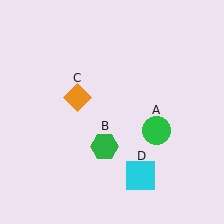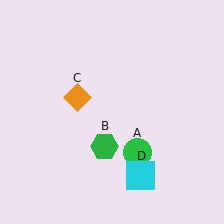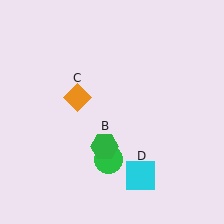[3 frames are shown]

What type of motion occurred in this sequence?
The green circle (object A) rotated clockwise around the center of the scene.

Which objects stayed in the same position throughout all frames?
Green hexagon (object B) and orange diamond (object C) and cyan square (object D) remained stationary.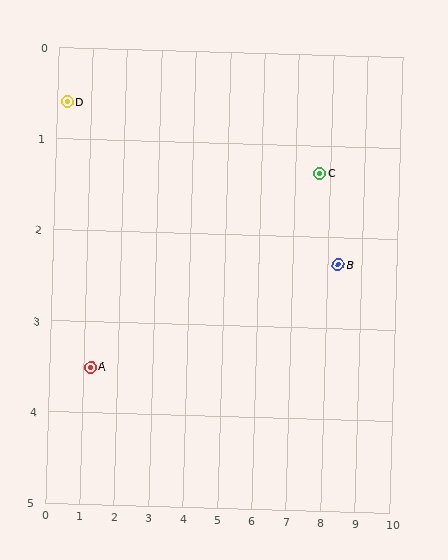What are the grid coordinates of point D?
Point D is at approximately (0.3, 0.6).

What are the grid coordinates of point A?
Point A is at approximately (1.2, 3.5).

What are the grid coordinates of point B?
Point B is at approximately (8.3, 2.3).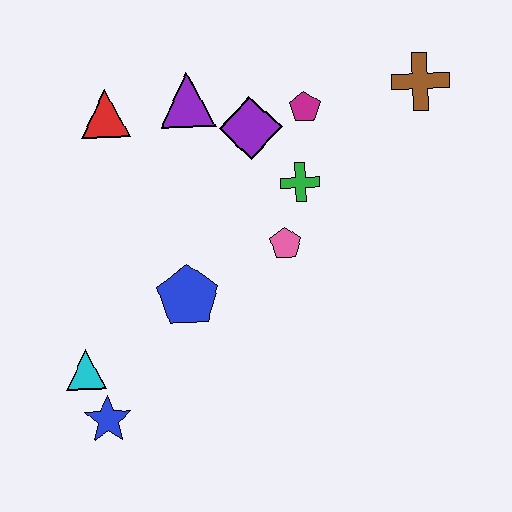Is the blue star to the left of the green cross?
Yes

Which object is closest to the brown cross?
The magenta pentagon is closest to the brown cross.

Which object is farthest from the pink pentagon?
The blue star is farthest from the pink pentagon.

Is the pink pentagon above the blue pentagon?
Yes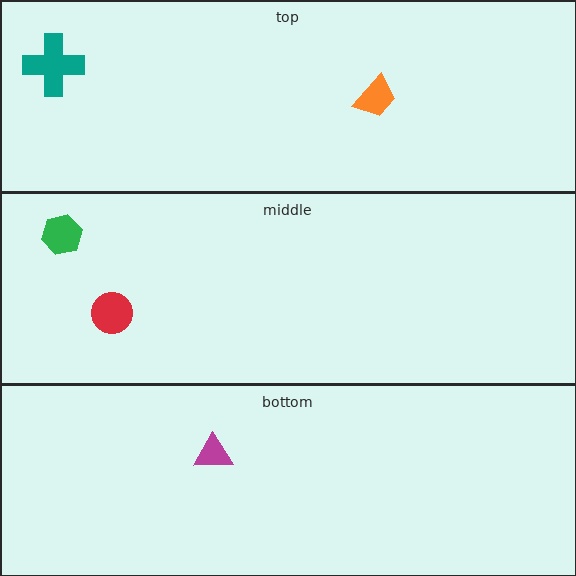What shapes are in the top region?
The orange trapezoid, the teal cross.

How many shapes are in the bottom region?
1.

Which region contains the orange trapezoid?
The top region.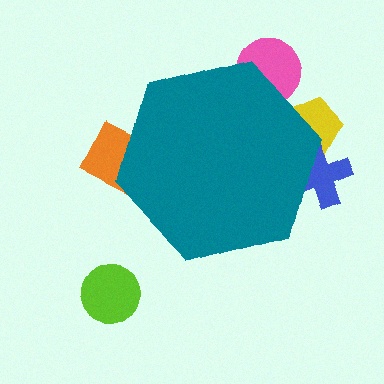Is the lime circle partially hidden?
No, the lime circle is fully visible.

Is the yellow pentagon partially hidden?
Yes, the yellow pentagon is partially hidden behind the teal hexagon.